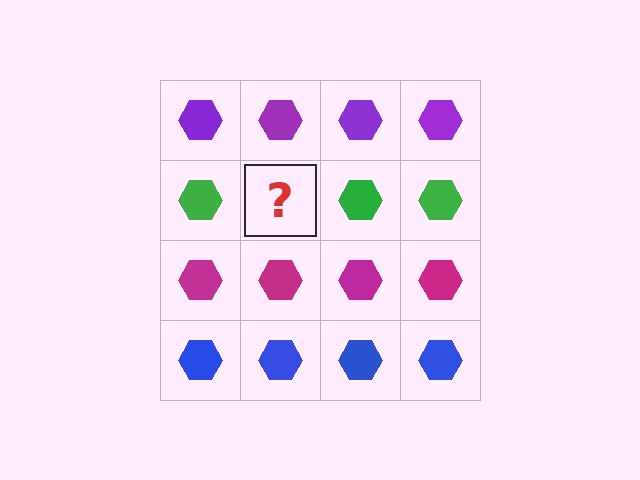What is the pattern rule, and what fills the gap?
The rule is that each row has a consistent color. The gap should be filled with a green hexagon.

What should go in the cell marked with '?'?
The missing cell should contain a green hexagon.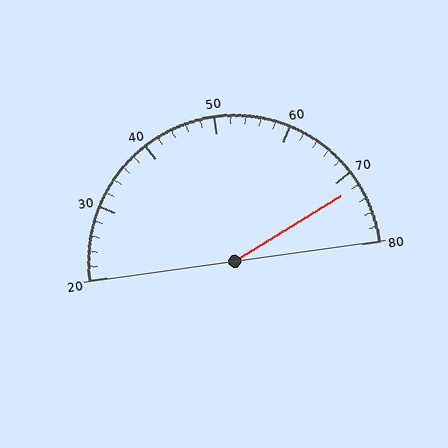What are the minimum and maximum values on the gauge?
The gauge ranges from 20 to 80.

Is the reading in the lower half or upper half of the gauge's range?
The reading is in the upper half of the range (20 to 80).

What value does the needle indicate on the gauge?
The needle indicates approximately 72.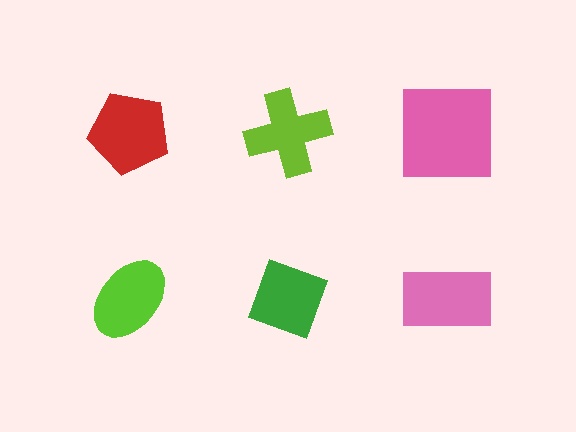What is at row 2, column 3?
A pink rectangle.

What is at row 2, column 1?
A lime ellipse.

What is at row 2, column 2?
A green diamond.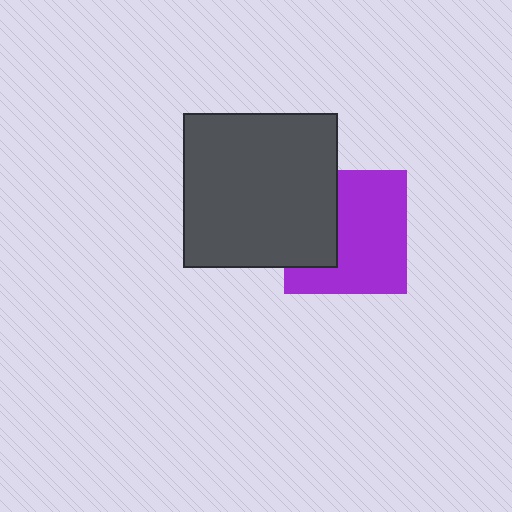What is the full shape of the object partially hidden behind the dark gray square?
The partially hidden object is a purple square.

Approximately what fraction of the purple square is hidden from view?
Roughly 34% of the purple square is hidden behind the dark gray square.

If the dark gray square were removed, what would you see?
You would see the complete purple square.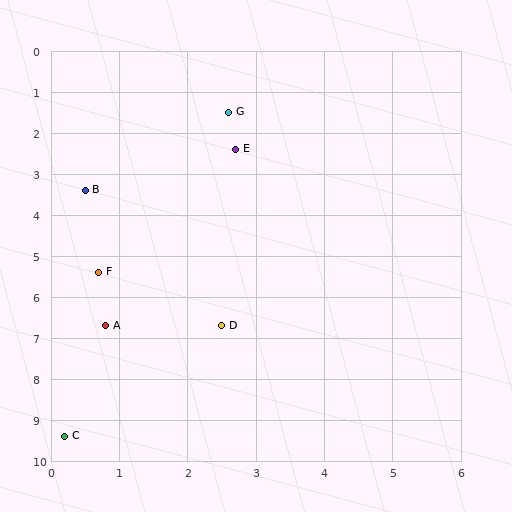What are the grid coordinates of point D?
Point D is at approximately (2.5, 6.7).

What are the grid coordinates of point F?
Point F is at approximately (0.7, 5.4).